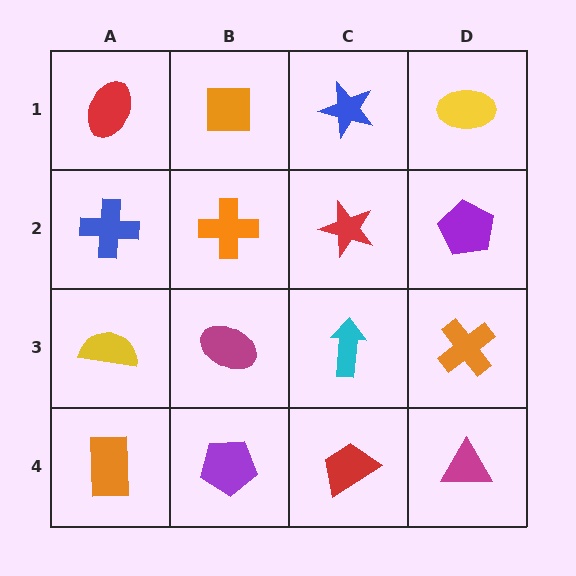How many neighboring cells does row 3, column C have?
4.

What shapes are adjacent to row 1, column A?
A blue cross (row 2, column A), an orange square (row 1, column B).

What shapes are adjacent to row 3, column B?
An orange cross (row 2, column B), a purple pentagon (row 4, column B), a yellow semicircle (row 3, column A), a cyan arrow (row 3, column C).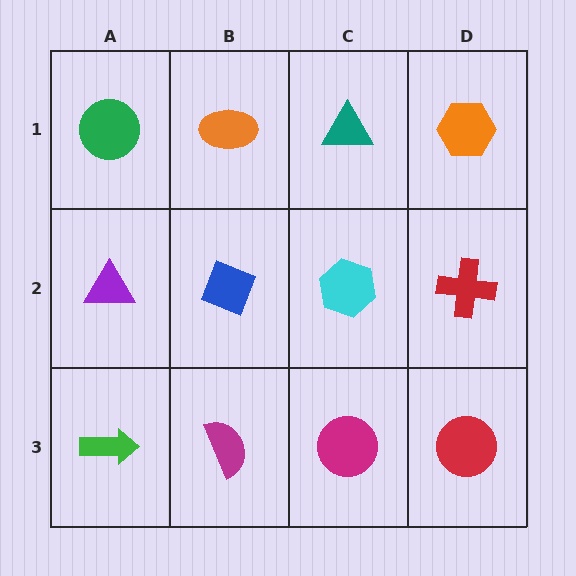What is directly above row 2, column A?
A green circle.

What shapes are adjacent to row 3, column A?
A purple triangle (row 2, column A), a magenta semicircle (row 3, column B).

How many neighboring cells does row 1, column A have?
2.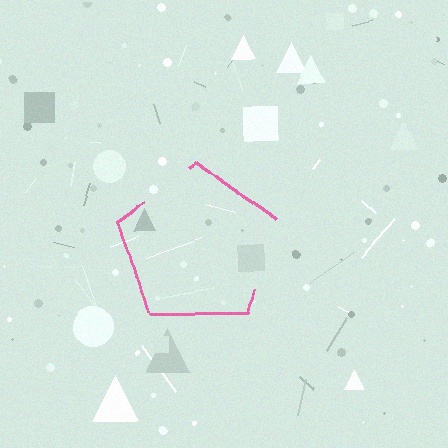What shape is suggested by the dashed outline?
The dashed outline suggests a pentagon.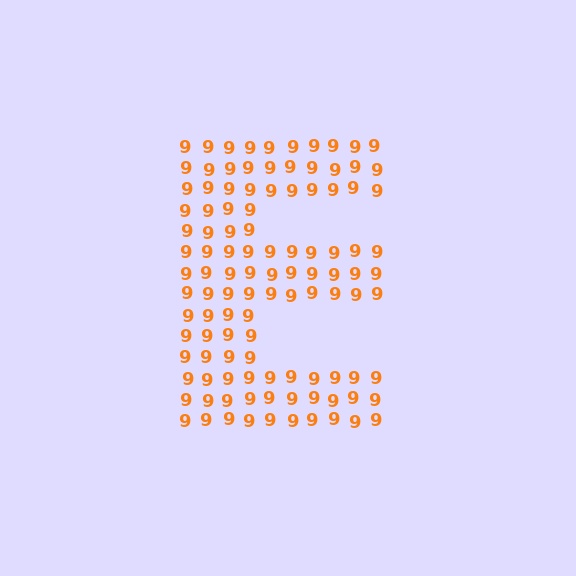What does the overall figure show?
The overall figure shows the letter E.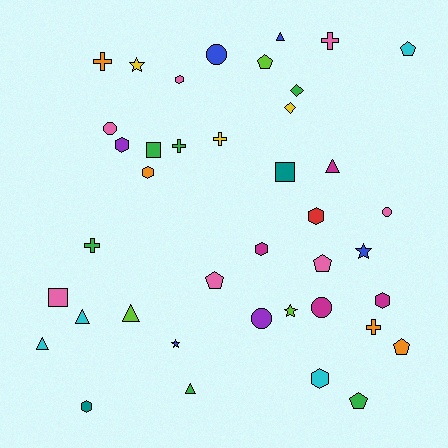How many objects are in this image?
There are 40 objects.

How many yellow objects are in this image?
There are 3 yellow objects.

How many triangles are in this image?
There are 6 triangles.